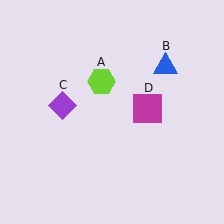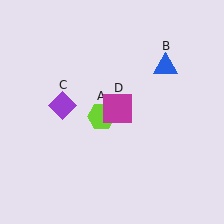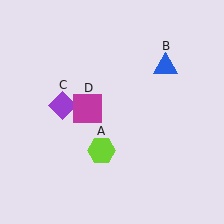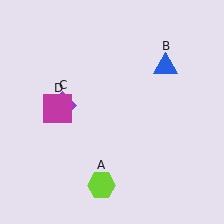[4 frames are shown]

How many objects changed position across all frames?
2 objects changed position: lime hexagon (object A), magenta square (object D).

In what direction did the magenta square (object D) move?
The magenta square (object D) moved left.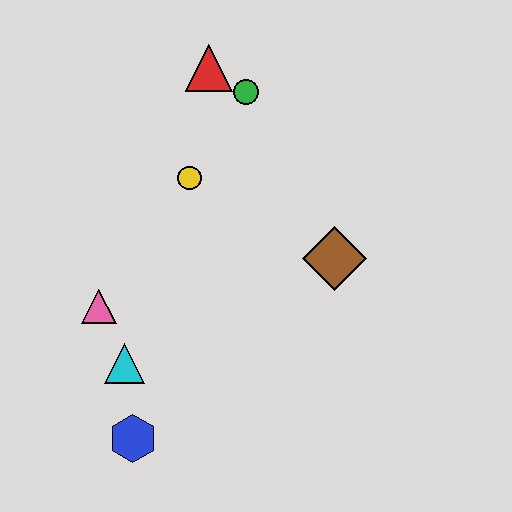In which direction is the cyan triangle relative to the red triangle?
The cyan triangle is below the red triangle.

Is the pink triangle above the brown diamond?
No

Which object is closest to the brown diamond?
The yellow circle is closest to the brown diamond.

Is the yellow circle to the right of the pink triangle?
Yes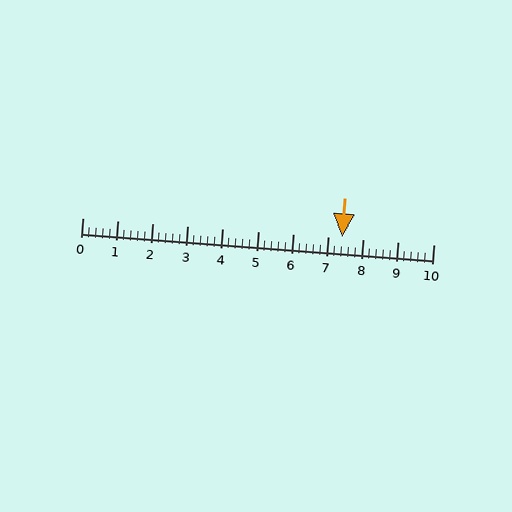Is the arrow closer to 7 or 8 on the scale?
The arrow is closer to 7.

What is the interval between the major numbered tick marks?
The major tick marks are spaced 1 units apart.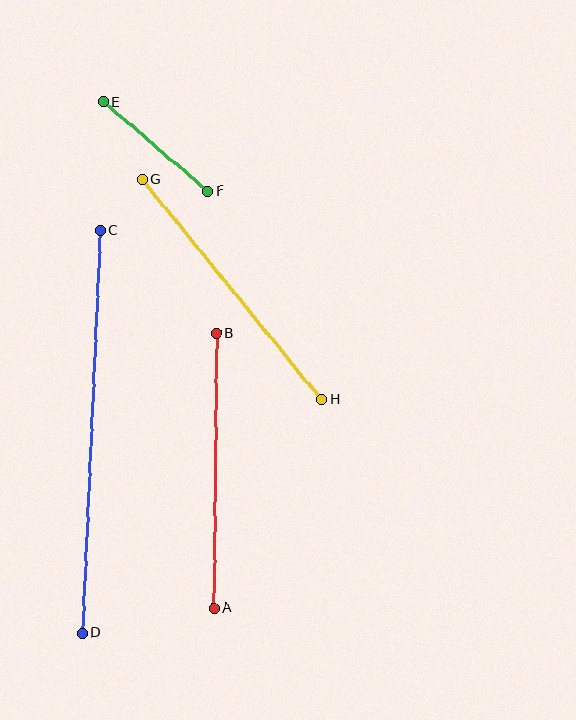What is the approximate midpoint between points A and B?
The midpoint is at approximately (215, 471) pixels.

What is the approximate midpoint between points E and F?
The midpoint is at approximately (156, 147) pixels.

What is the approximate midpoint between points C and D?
The midpoint is at approximately (91, 432) pixels.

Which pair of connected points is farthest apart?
Points C and D are farthest apart.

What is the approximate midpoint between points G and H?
The midpoint is at approximately (232, 290) pixels.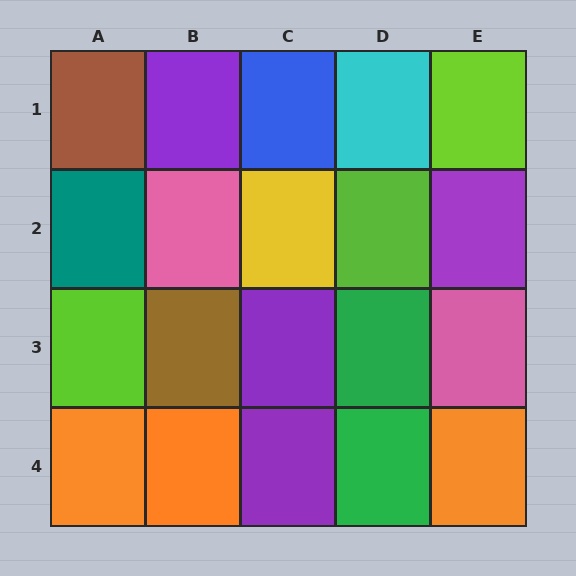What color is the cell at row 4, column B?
Orange.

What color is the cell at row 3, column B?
Brown.